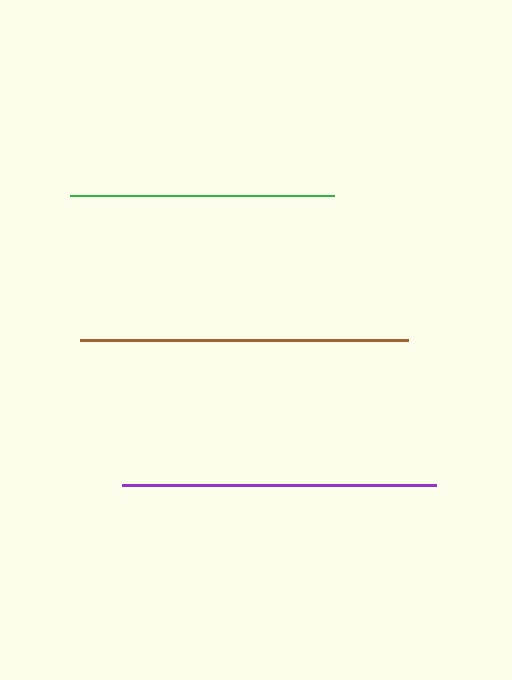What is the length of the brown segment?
The brown segment is approximately 329 pixels long.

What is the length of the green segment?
The green segment is approximately 264 pixels long.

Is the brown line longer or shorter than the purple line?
The brown line is longer than the purple line.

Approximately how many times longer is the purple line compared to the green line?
The purple line is approximately 1.2 times the length of the green line.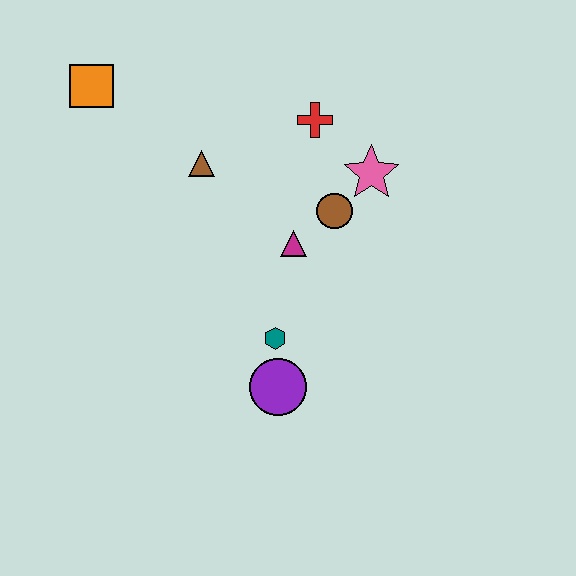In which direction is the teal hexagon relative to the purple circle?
The teal hexagon is above the purple circle.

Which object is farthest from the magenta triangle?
The orange square is farthest from the magenta triangle.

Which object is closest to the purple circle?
The teal hexagon is closest to the purple circle.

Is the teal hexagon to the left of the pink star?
Yes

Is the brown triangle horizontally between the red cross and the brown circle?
No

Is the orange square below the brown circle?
No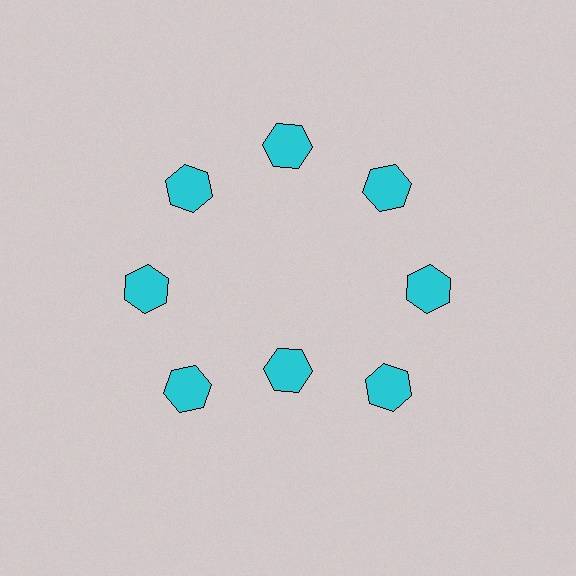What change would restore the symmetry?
The symmetry would be restored by moving it outward, back onto the ring so that all 8 hexagons sit at equal angles and equal distance from the center.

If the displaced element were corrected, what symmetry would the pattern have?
It would have 8-fold rotational symmetry — the pattern would map onto itself every 45 degrees.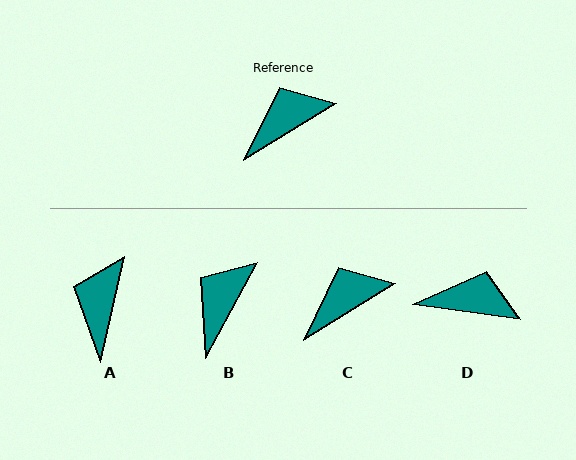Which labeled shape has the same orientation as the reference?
C.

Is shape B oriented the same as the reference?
No, it is off by about 30 degrees.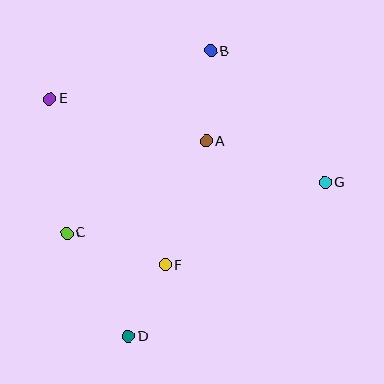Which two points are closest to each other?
Points D and F are closest to each other.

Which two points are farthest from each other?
Points B and D are farthest from each other.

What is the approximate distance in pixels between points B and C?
The distance between B and C is approximately 233 pixels.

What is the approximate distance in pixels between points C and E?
The distance between C and E is approximately 136 pixels.